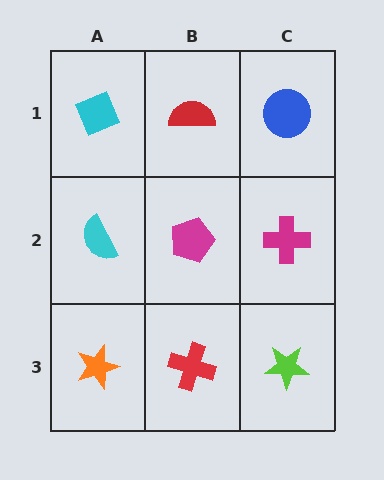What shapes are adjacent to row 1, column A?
A cyan semicircle (row 2, column A), a red semicircle (row 1, column B).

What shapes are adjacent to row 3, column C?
A magenta cross (row 2, column C), a red cross (row 3, column B).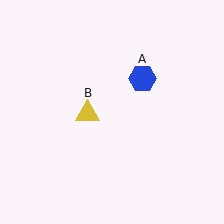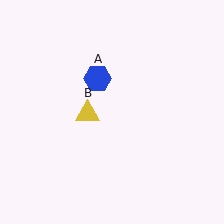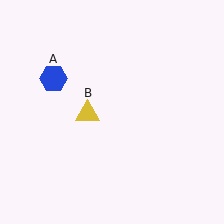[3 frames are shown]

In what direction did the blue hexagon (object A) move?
The blue hexagon (object A) moved left.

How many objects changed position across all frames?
1 object changed position: blue hexagon (object A).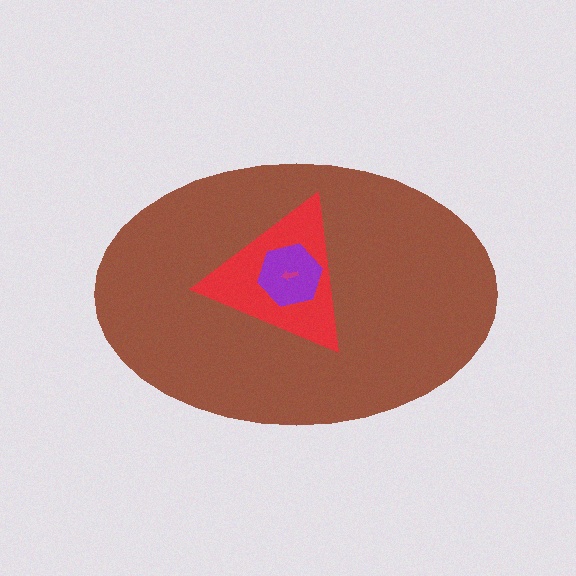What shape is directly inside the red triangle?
The purple hexagon.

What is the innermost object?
The magenta arrow.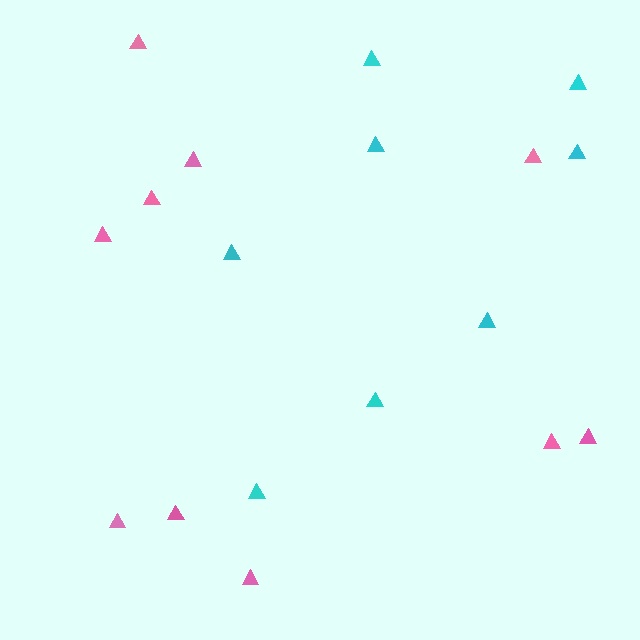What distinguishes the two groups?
There are 2 groups: one group of pink triangles (10) and one group of cyan triangles (8).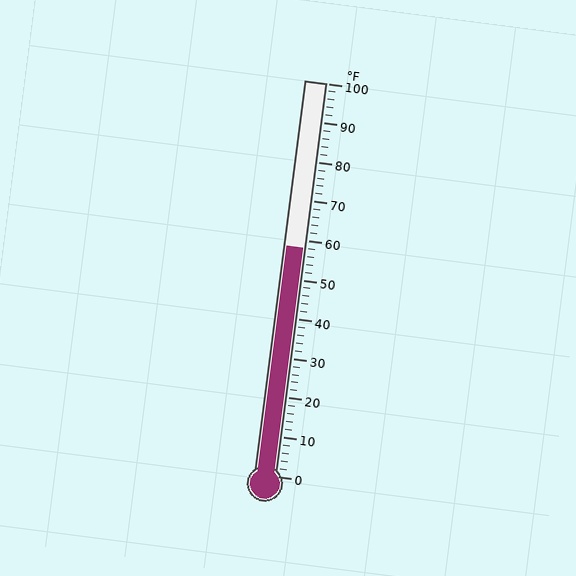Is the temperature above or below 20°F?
The temperature is above 20°F.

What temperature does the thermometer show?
The thermometer shows approximately 58°F.